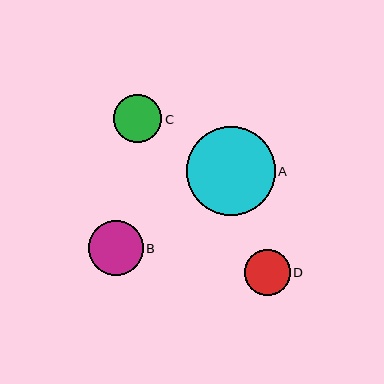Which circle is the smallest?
Circle D is the smallest with a size of approximately 46 pixels.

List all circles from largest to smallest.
From largest to smallest: A, B, C, D.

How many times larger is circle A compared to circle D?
Circle A is approximately 1.9 times the size of circle D.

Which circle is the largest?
Circle A is the largest with a size of approximately 88 pixels.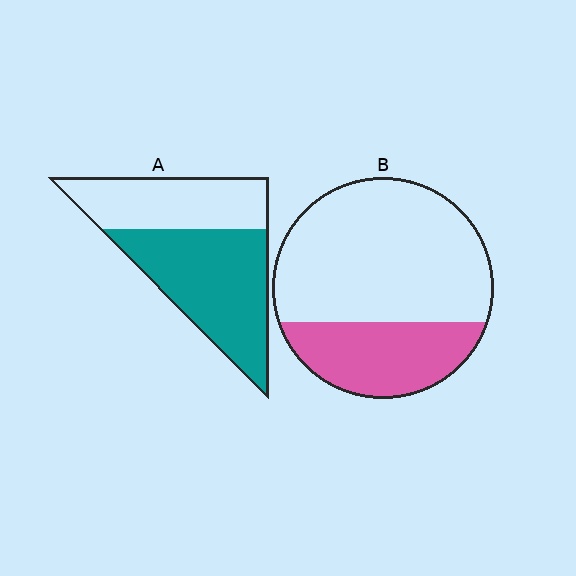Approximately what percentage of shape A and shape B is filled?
A is approximately 60% and B is approximately 30%.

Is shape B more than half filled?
No.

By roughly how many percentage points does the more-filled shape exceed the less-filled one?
By roughly 30 percentage points (A over B).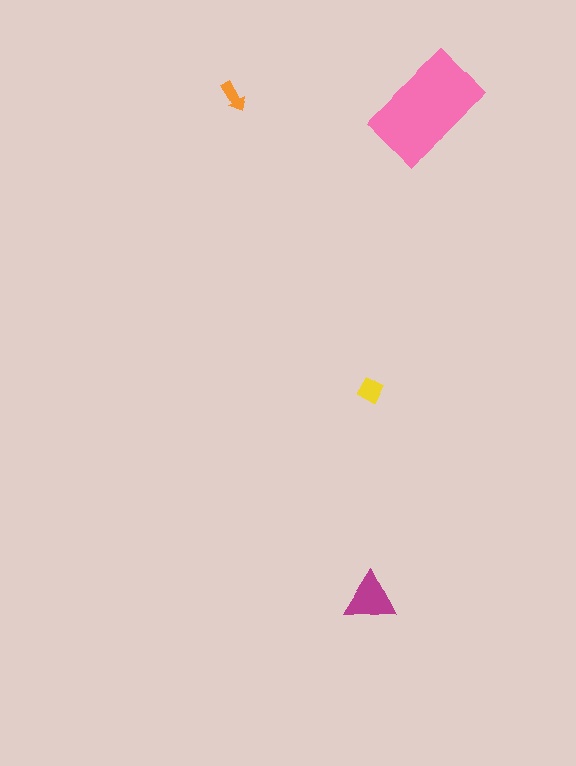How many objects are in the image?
There are 4 objects in the image.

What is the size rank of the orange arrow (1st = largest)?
4th.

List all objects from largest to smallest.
The pink rectangle, the magenta triangle, the yellow diamond, the orange arrow.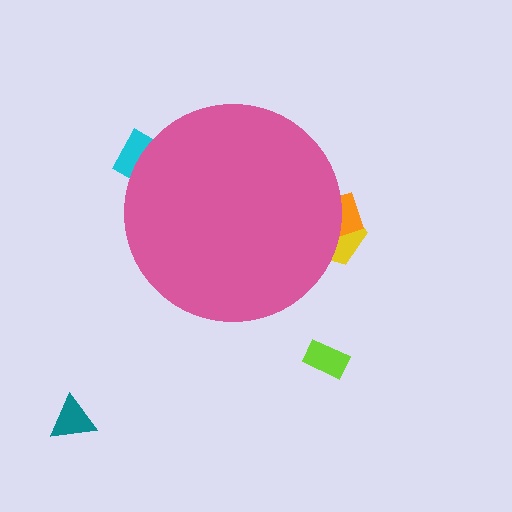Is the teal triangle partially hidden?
No, the teal triangle is fully visible.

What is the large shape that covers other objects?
A pink circle.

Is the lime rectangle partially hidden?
No, the lime rectangle is fully visible.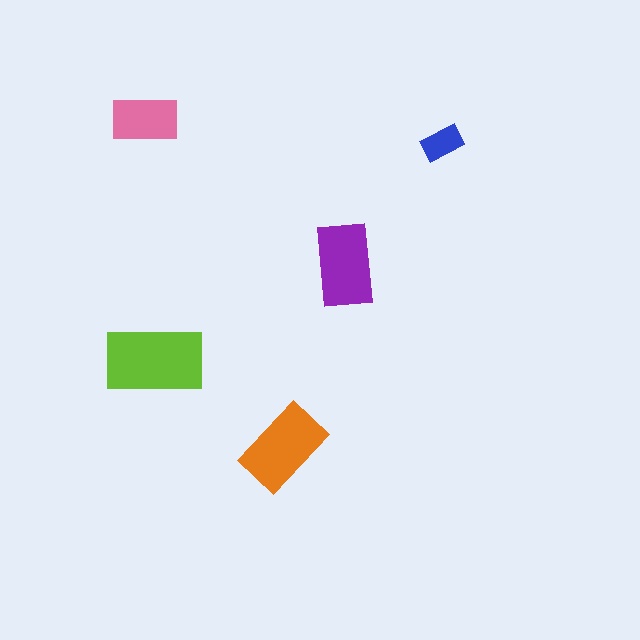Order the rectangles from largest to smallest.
the lime one, the orange one, the purple one, the pink one, the blue one.